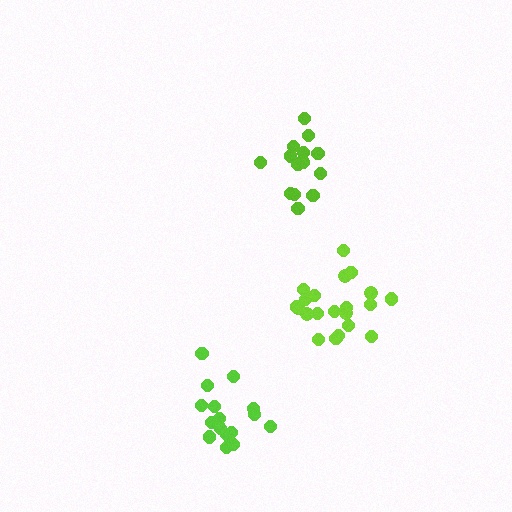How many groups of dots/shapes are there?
There are 3 groups.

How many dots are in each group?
Group 1: 21 dots, Group 2: 15 dots, Group 3: 17 dots (53 total).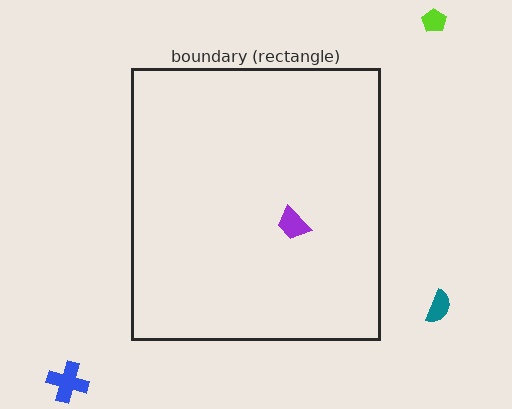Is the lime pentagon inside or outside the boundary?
Outside.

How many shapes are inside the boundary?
1 inside, 3 outside.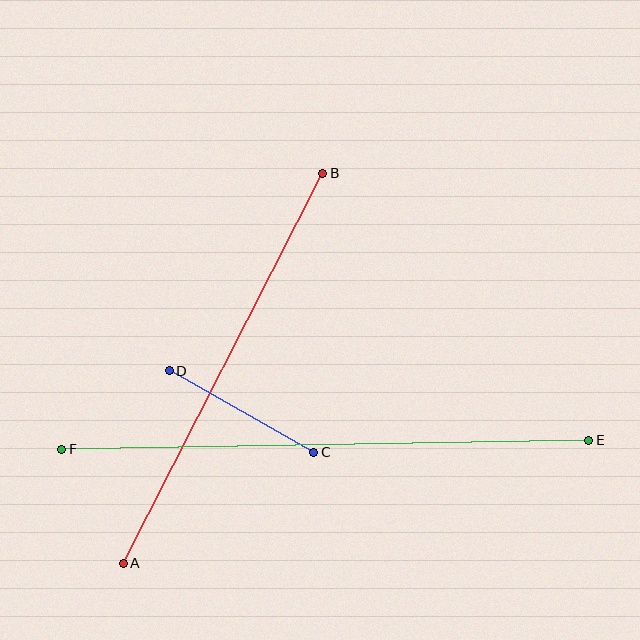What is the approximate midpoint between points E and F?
The midpoint is at approximately (325, 445) pixels.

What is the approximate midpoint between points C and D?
The midpoint is at approximately (241, 411) pixels.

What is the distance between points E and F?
The distance is approximately 527 pixels.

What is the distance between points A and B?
The distance is approximately 438 pixels.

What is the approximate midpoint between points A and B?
The midpoint is at approximately (223, 368) pixels.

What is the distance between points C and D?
The distance is approximately 165 pixels.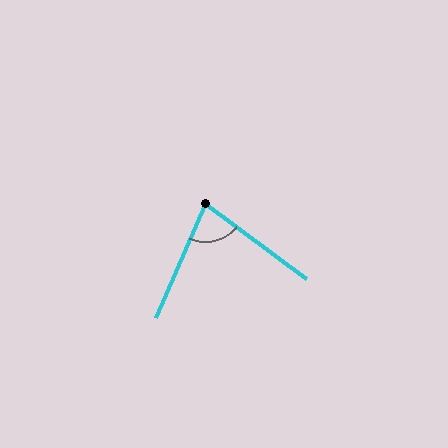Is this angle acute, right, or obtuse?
It is acute.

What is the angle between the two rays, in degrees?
Approximately 76 degrees.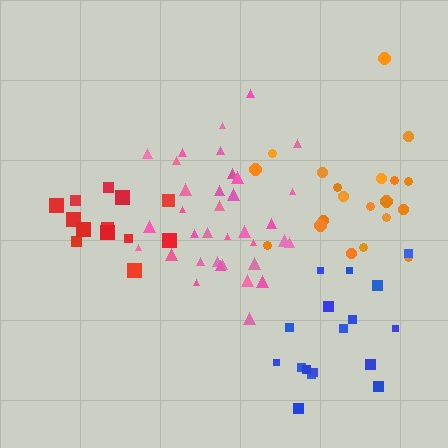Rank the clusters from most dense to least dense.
pink, red, orange, blue.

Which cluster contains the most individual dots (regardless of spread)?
Pink (35).